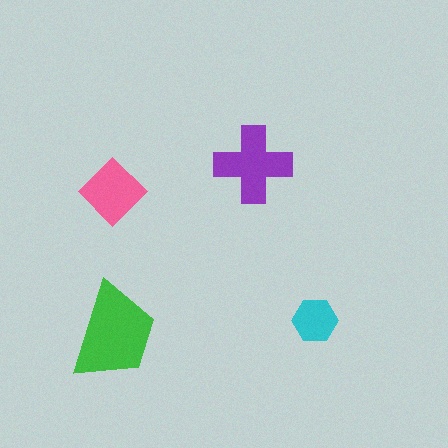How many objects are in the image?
There are 4 objects in the image.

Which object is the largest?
The green trapezoid.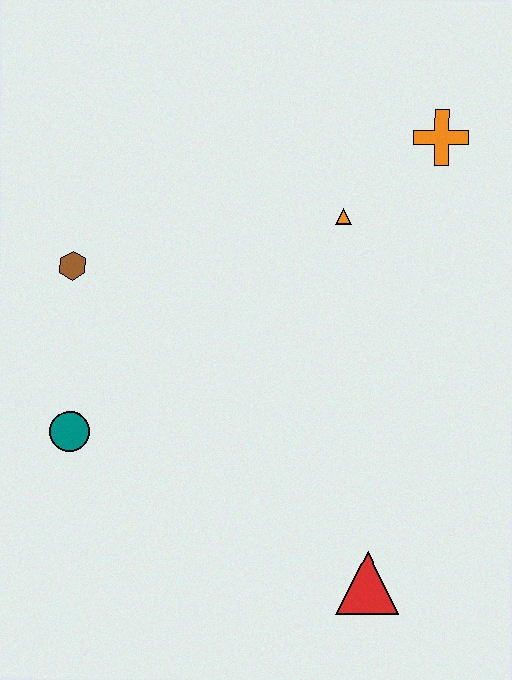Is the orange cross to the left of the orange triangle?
No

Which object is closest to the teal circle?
The brown hexagon is closest to the teal circle.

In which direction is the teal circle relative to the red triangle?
The teal circle is to the left of the red triangle.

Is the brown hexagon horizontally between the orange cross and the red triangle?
No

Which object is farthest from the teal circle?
The orange cross is farthest from the teal circle.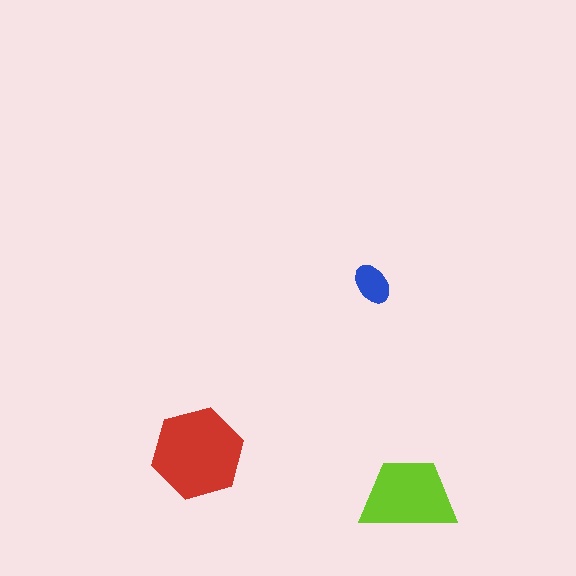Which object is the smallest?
The blue ellipse.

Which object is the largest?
The red hexagon.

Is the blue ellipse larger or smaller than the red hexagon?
Smaller.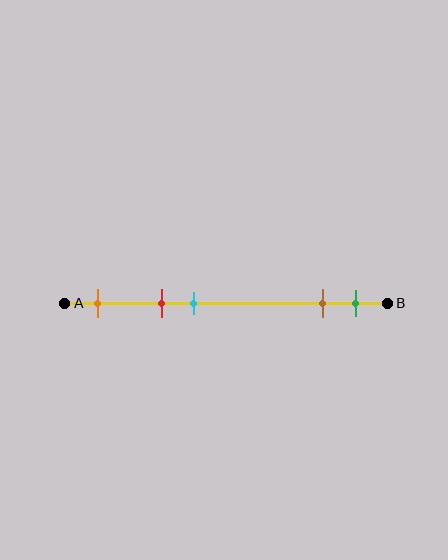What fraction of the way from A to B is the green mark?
The green mark is approximately 90% (0.9) of the way from A to B.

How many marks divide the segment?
There are 5 marks dividing the segment.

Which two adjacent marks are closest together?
The brown and green marks are the closest adjacent pair.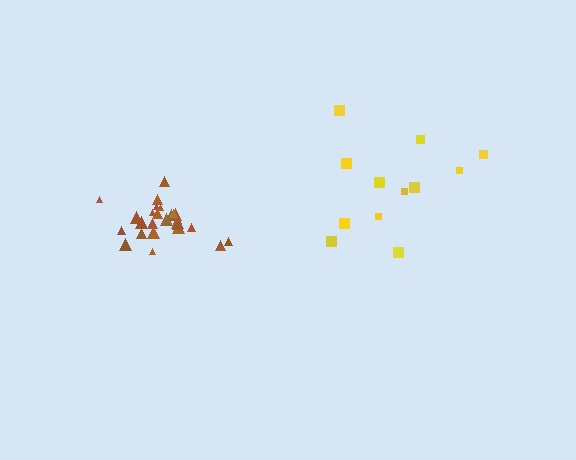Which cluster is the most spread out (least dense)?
Yellow.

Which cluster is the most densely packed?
Brown.